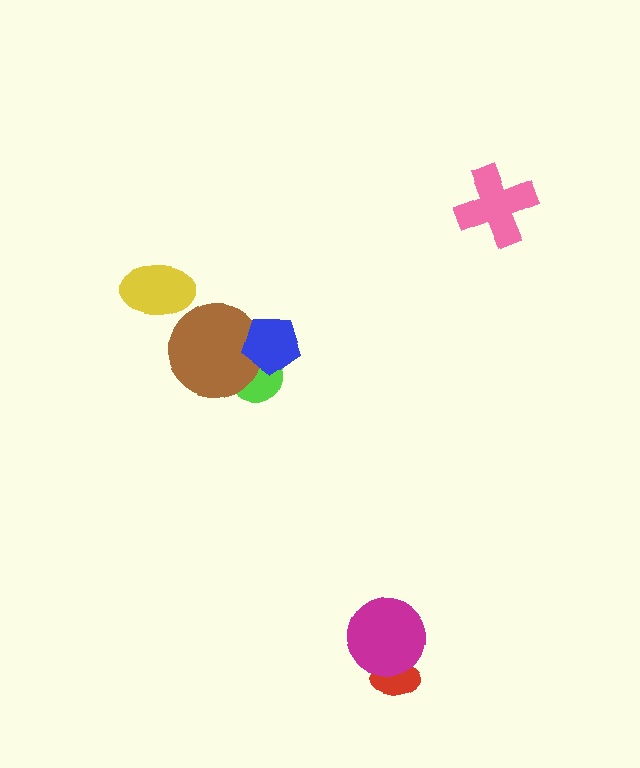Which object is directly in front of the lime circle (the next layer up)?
The brown circle is directly in front of the lime circle.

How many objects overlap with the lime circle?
2 objects overlap with the lime circle.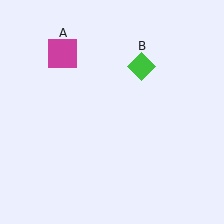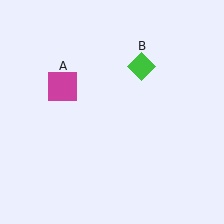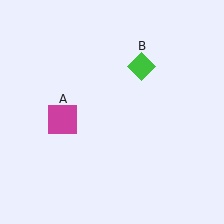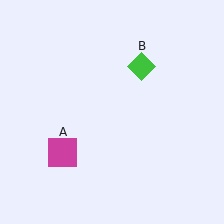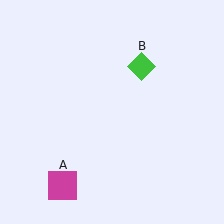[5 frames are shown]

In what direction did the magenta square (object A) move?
The magenta square (object A) moved down.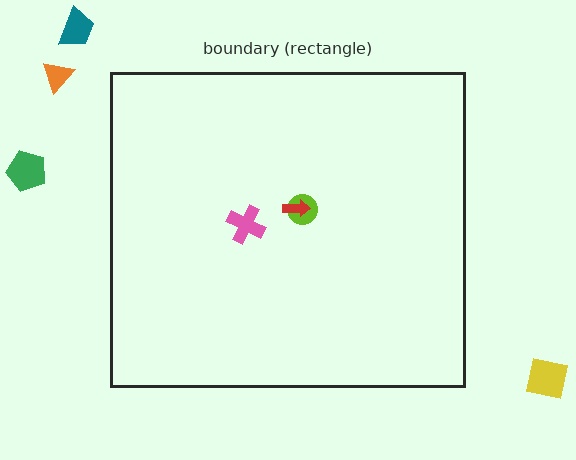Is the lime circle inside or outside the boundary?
Inside.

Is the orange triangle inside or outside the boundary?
Outside.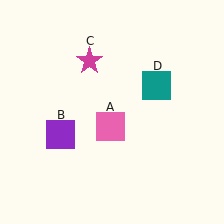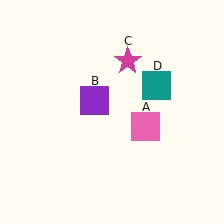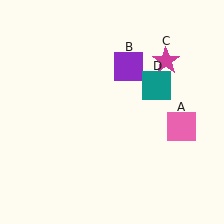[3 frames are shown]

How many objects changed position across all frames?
3 objects changed position: pink square (object A), purple square (object B), magenta star (object C).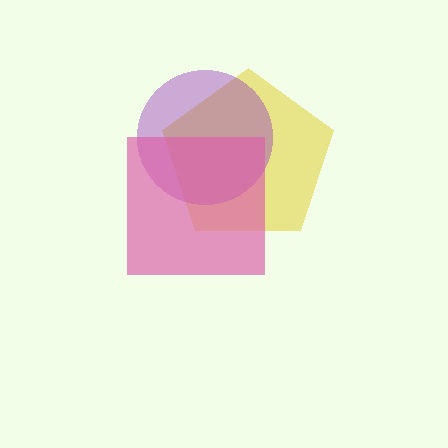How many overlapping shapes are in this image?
There are 3 overlapping shapes in the image.